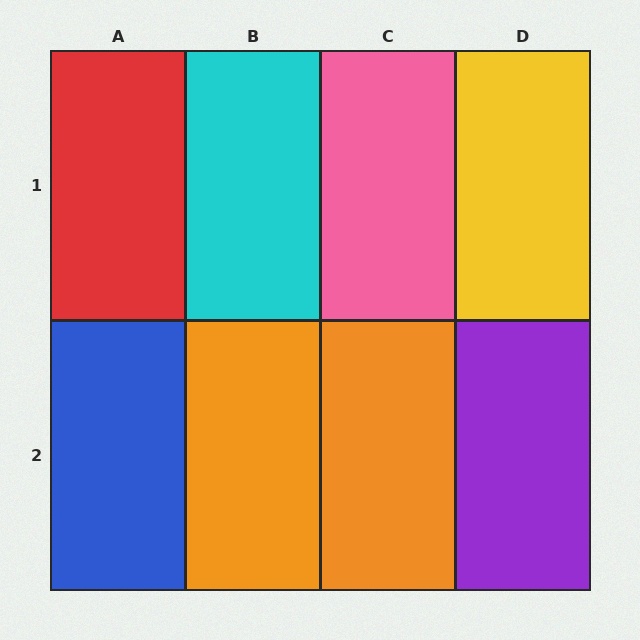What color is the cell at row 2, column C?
Orange.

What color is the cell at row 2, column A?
Blue.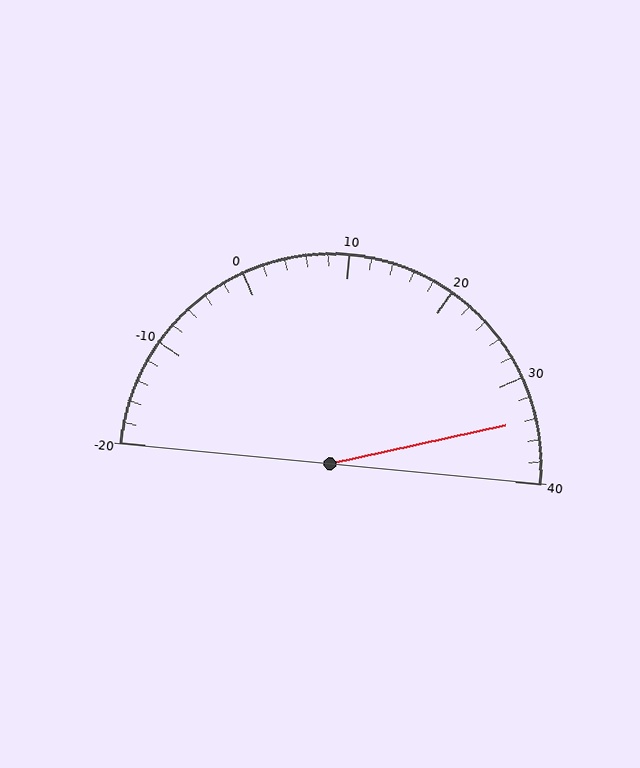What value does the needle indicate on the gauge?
The needle indicates approximately 34.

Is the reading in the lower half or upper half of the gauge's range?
The reading is in the upper half of the range (-20 to 40).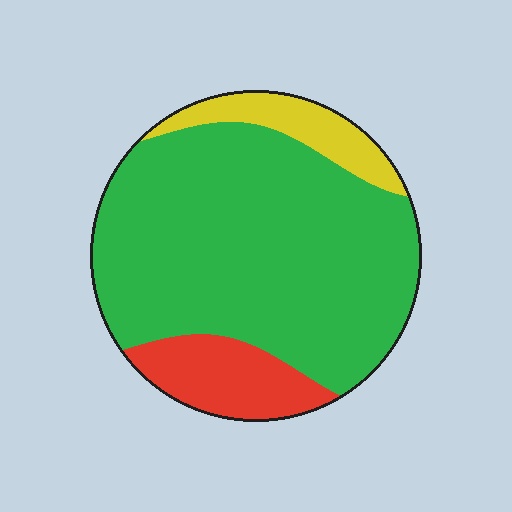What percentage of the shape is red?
Red takes up about one eighth (1/8) of the shape.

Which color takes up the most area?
Green, at roughly 75%.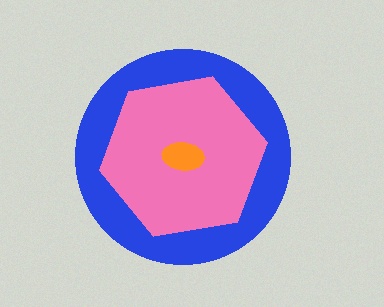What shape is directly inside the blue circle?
The pink hexagon.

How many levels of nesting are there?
3.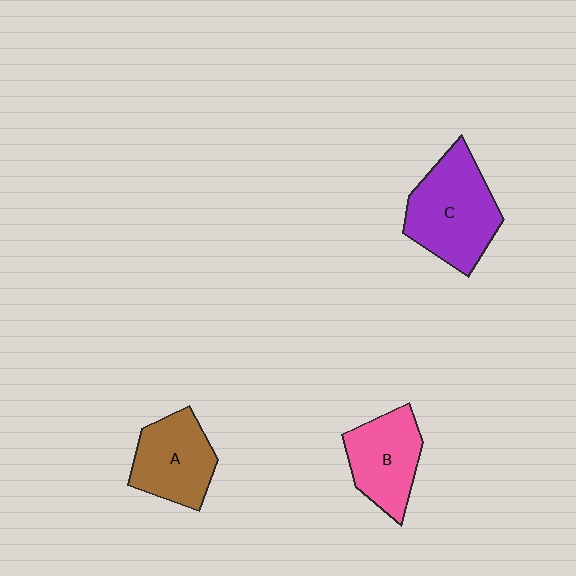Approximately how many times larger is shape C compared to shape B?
Approximately 1.3 times.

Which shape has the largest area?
Shape C (purple).